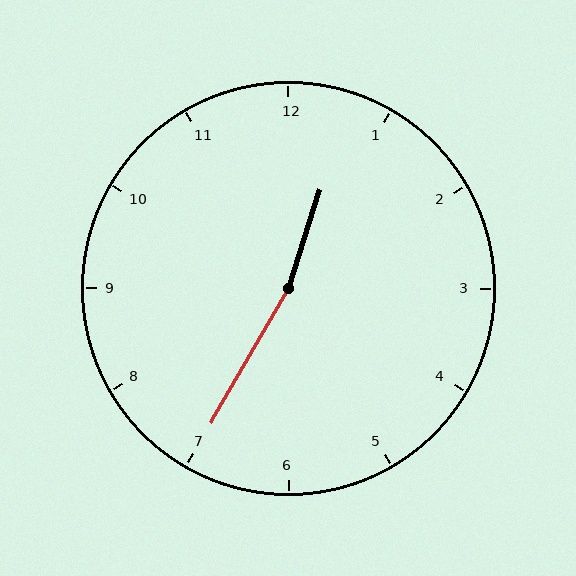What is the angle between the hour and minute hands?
Approximately 168 degrees.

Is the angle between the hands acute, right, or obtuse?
It is obtuse.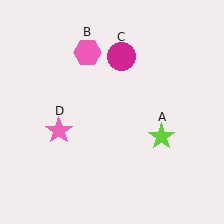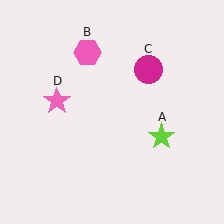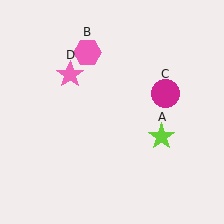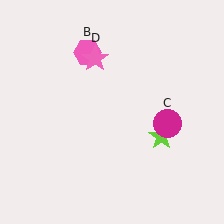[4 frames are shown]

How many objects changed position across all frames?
2 objects changed position: magenta circle (object C), pink star (object D).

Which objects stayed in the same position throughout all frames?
Lime star (object A) and pink hexagon (object B) remained stationary.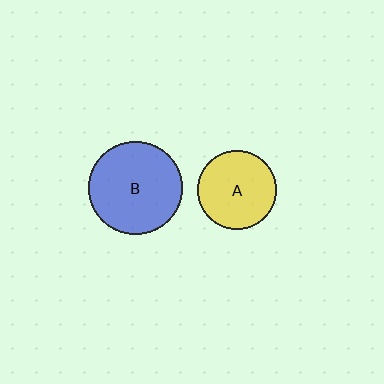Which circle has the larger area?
Circle B (blue).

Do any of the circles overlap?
No, none of the circles overlap.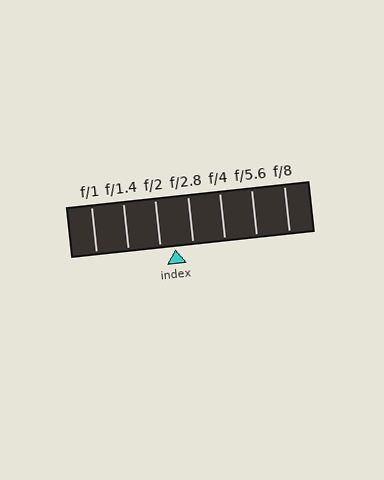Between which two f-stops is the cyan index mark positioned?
The index mark is between f/2 and f/2.8.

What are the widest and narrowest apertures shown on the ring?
The widest aperture shown is f/1 and the narrowest is f/8.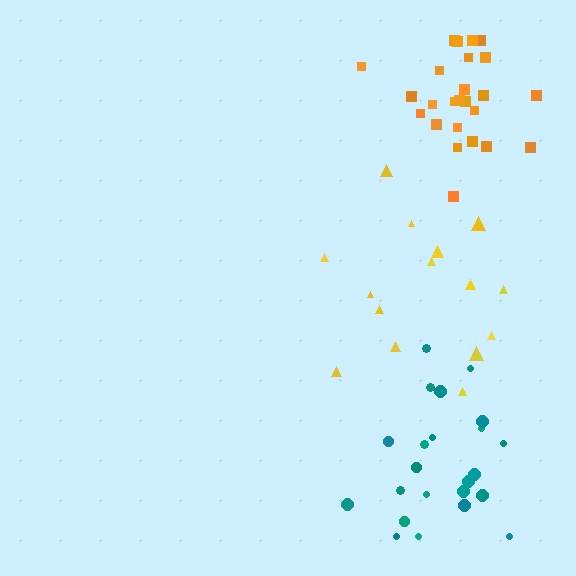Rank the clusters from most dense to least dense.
orange, teal, yellow.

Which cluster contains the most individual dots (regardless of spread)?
Orange (25).